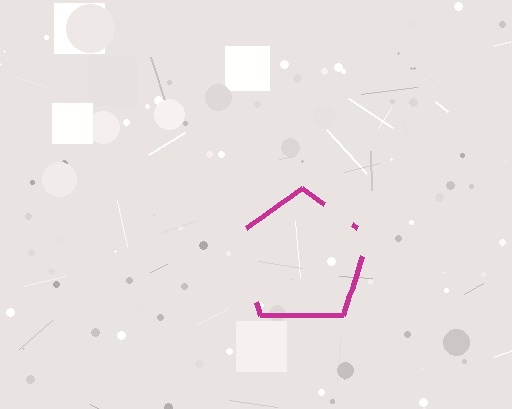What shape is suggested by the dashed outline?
The dashed outline suggests a pentagon.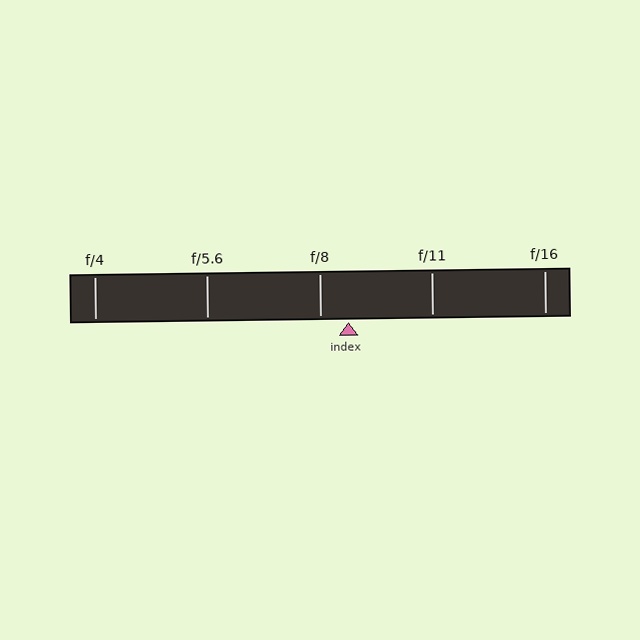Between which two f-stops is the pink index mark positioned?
The index mark is between f/8 and f/11.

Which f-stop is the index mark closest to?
The index mark is closest to f/8.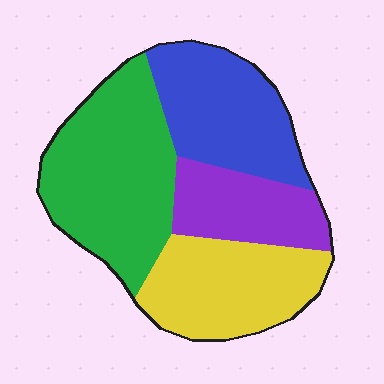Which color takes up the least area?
Purple, at roughly 15%.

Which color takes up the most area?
Green, at roughly 35%.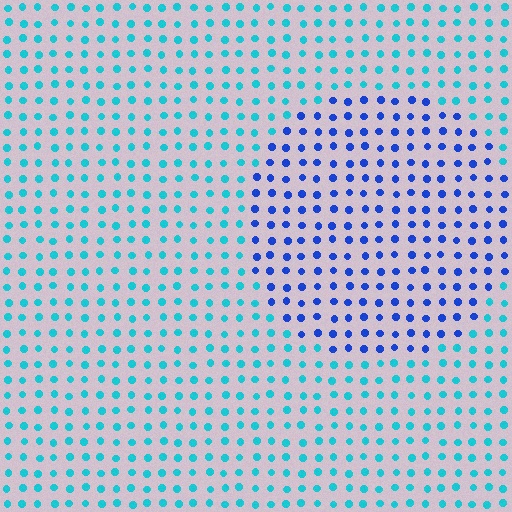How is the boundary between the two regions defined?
The boundary is defined purely by a slight shift in hue (about 43 degrees). Spacing, size, and orientation are identical on both sides.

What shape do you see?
I see a circle.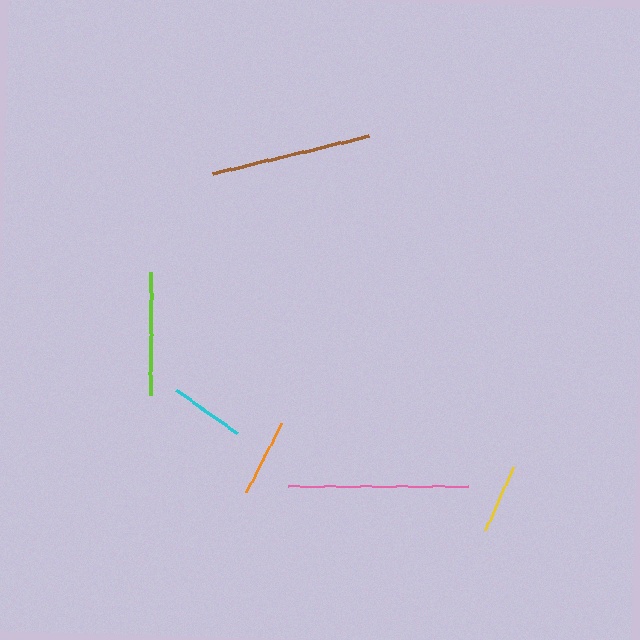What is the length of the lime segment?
The lime segment is approximately 123 pixels long.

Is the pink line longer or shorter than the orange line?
The pink line is longer than the orange line.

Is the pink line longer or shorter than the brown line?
The pink line is longer than the brown line.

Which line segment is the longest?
The pink line is the longest at approximately 180 pixels.